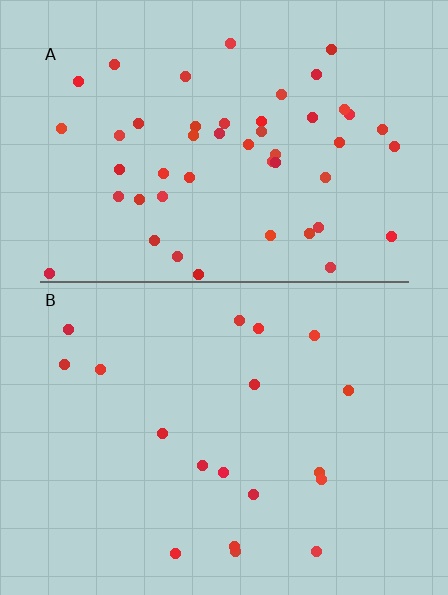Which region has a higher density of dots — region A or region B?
A (the top).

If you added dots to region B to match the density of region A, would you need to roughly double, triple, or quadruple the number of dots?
Approximately triple.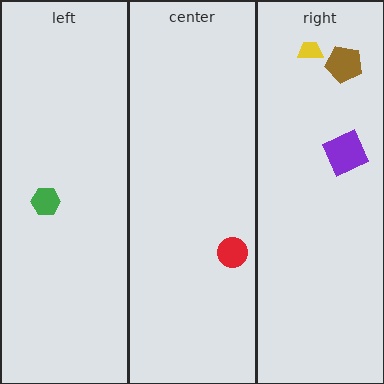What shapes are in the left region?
The green hexagon.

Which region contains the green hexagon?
The left region.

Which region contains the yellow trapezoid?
The right region.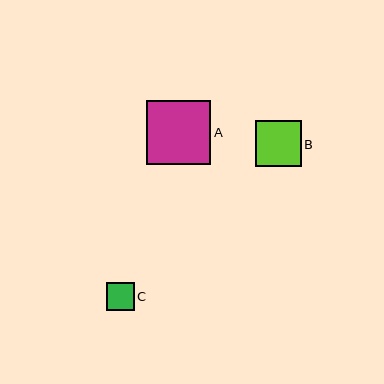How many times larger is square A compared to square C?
Square A is approximately 2.3 times the size of square C.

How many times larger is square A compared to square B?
Square A is approximately 1.4 times the size of square B.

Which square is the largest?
Square A is the largest with a size of approximately 64 pixels.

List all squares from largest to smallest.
From largest to smallest: A, B, C.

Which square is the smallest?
Square C is the smallest with a size of approximately 28 pixels.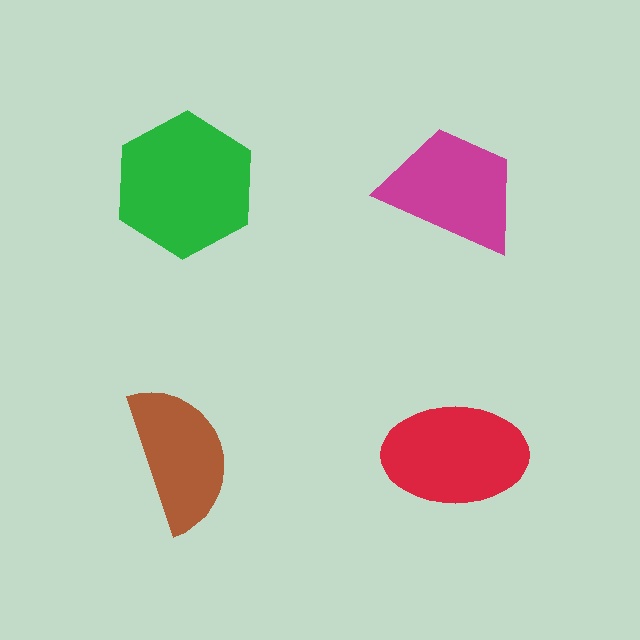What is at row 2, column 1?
A brown semicircle.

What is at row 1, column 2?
A magenta trapezoid.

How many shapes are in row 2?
2 shapes.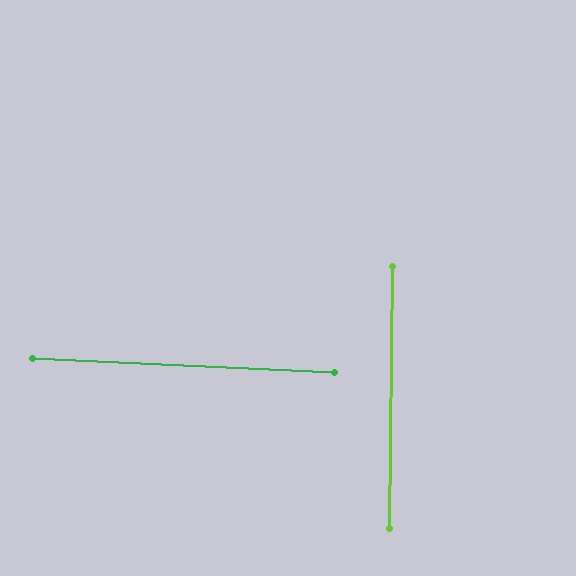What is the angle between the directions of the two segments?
Approximately 88 degrees.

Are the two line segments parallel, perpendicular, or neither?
Perpendicular — they meet at approximately 88°.